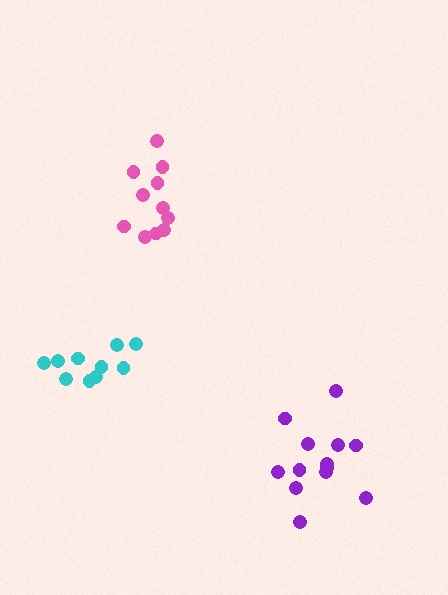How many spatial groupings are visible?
There are 3 spatial groupings.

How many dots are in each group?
Group 1: 10 dots, Group 2: 11 dots, Group 3: 13 dots (34 total).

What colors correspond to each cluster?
The clusters are colored: cyan, pink, purple.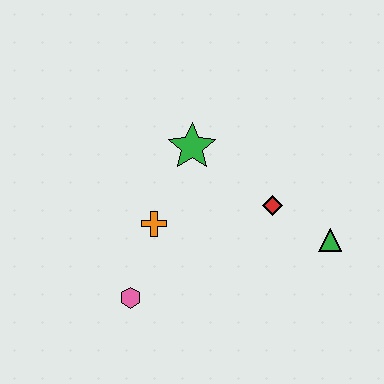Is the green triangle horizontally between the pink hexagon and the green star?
No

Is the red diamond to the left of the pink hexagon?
No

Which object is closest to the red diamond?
The green triangle is closest to the red diamond.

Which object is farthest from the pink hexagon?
The green triangle is farthest from the pink hexagon.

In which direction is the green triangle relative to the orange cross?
The green triangle is to the right of the orange cross.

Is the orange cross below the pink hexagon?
No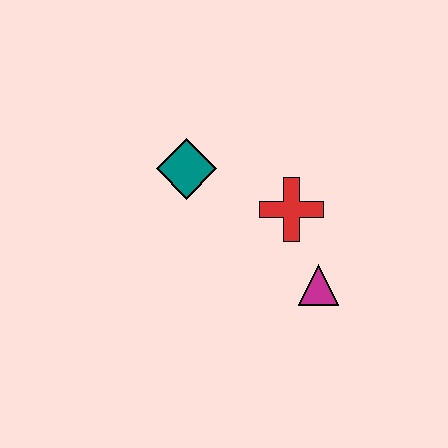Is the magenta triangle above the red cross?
No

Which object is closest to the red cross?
The magenta triangle is closest to the red cross.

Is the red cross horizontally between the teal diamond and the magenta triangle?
Yes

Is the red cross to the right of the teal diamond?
Yes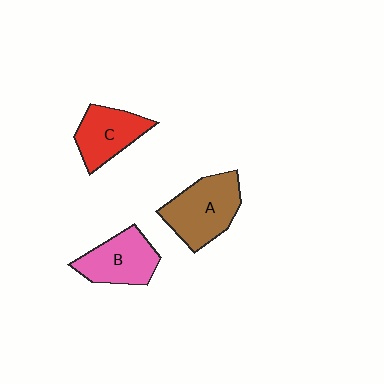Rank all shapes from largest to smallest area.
From largest to smallest: A (brown), B (pink), C (red).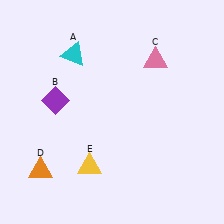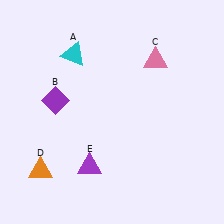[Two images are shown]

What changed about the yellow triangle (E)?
In Image 1, E is yellow. In Image 2, it changed to purple.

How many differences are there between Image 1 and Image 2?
There is 1 difference between the two images.